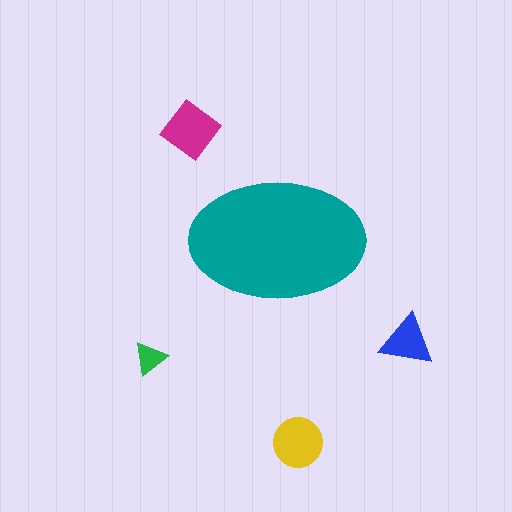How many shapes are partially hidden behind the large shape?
0 shapes are partially hidden.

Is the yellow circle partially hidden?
No, the yellow circle is fully visible.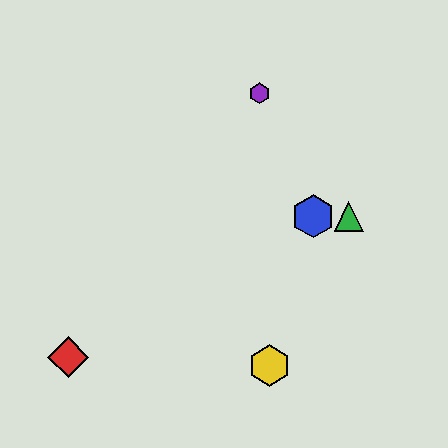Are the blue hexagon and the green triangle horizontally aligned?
Yes, both are at y≈216.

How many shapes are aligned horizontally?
2 shapes (the blue hexagon, the green triangle) are aligned horizontally.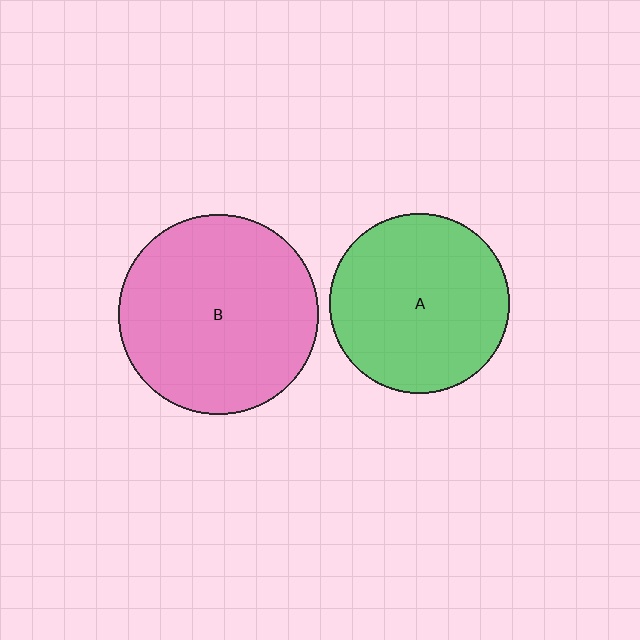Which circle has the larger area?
Circle B (pink).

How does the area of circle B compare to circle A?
Approximately 1.2 times.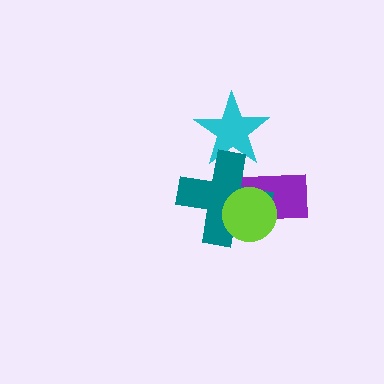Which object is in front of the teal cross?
The lime circle is in front of the teal cross.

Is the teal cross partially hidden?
Yes, it is partially covered by another shape.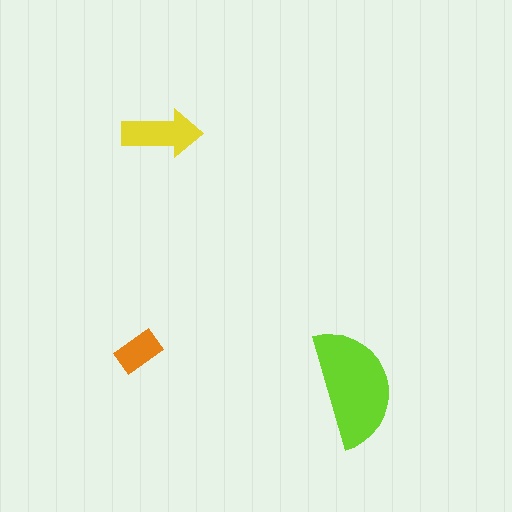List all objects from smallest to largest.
The orange rectangle, the yellow arrow, the lime semicircle.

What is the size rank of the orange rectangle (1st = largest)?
3rd.